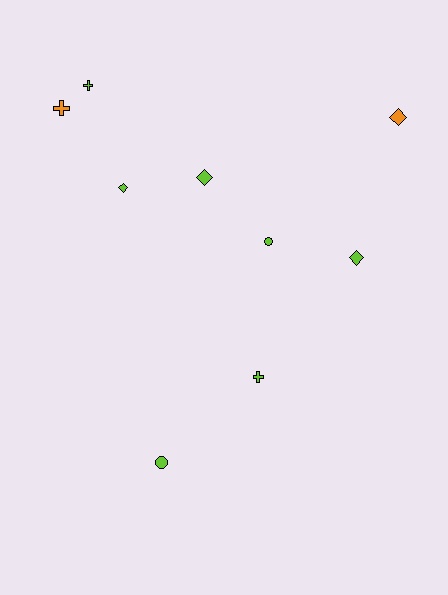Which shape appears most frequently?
Diamond, with 4 objects.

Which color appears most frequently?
Lime, with 7 objects.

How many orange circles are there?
There are no orange circles.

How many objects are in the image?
There are 9 objects.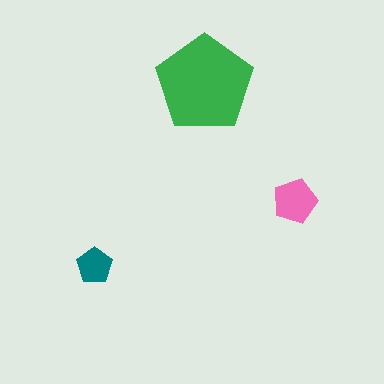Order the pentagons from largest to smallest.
the green one, the pink one, the teal one.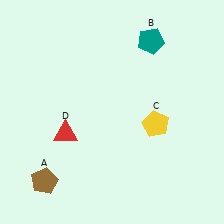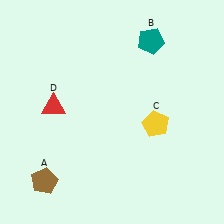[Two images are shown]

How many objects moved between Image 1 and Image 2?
1 object moved between the two images.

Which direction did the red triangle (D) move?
The red triangle (D) moved up.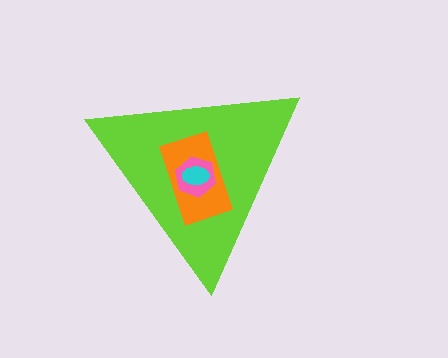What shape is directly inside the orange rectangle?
The pink hexagon.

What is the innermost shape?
The cyan ellipse.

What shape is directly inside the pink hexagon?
The cyan ellipse.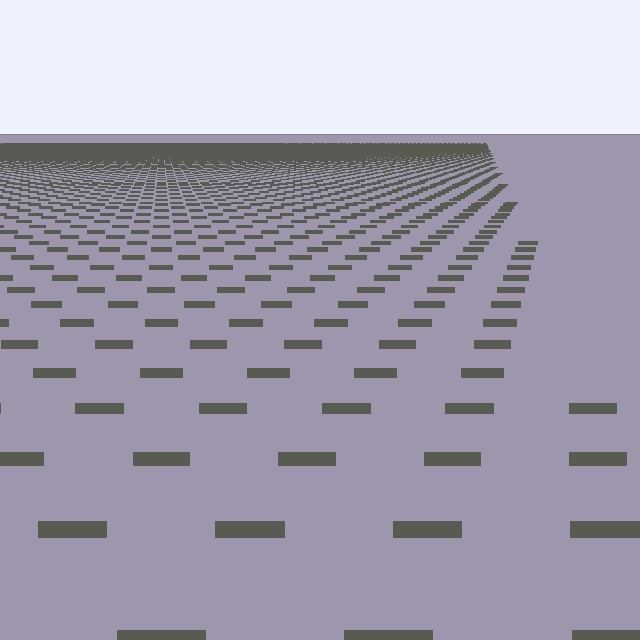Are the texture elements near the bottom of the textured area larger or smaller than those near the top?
Larger. Near the bottom, elements are closer to the viewer and appear at a bigger on-screen size.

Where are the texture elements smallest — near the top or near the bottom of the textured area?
Near the top.